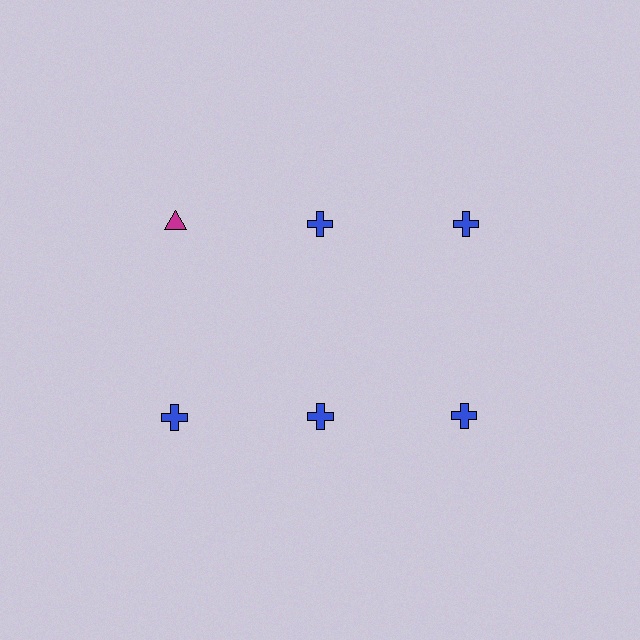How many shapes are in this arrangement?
There are 6 shapes arranged in a grid pattern.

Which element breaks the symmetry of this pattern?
The magenta triangle in the top row, leftmost column breaks the symmetry. All other shapes are blue crosses.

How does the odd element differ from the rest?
It differs in both color (magenta instead of blue) and shape (triangle instead of cross).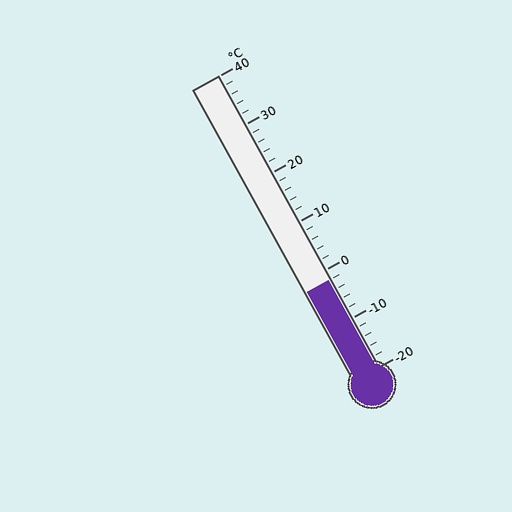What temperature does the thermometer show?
The thermometer shows approximately -2°C.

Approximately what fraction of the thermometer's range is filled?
The thermometer is filled to approximately 30% of its range.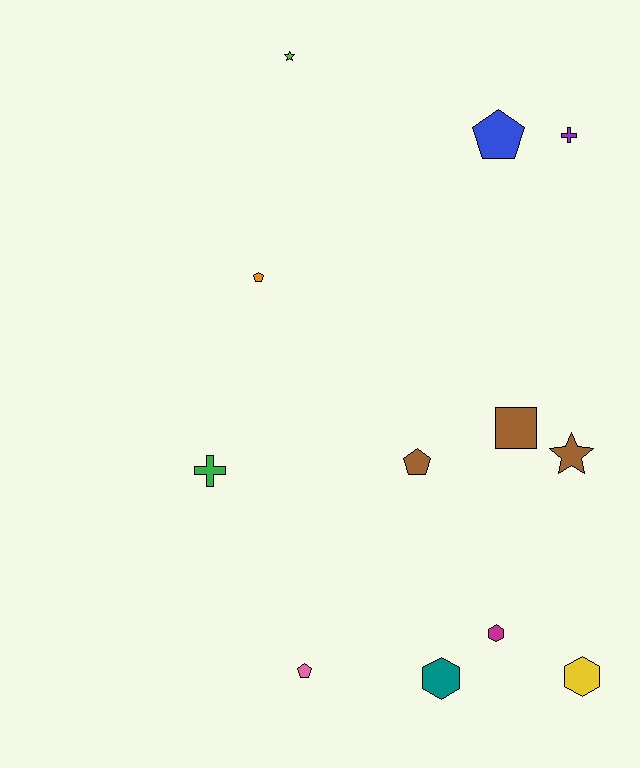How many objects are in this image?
There are 12 objects.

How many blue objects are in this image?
There is 1 blue object.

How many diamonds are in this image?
There are no diamonds.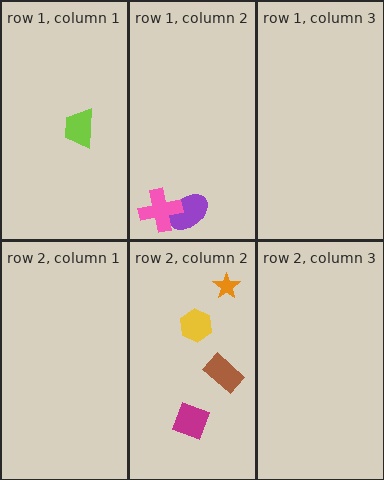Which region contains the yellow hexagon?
The row 2, column 2 region.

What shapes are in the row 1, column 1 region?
The lime trapezoid.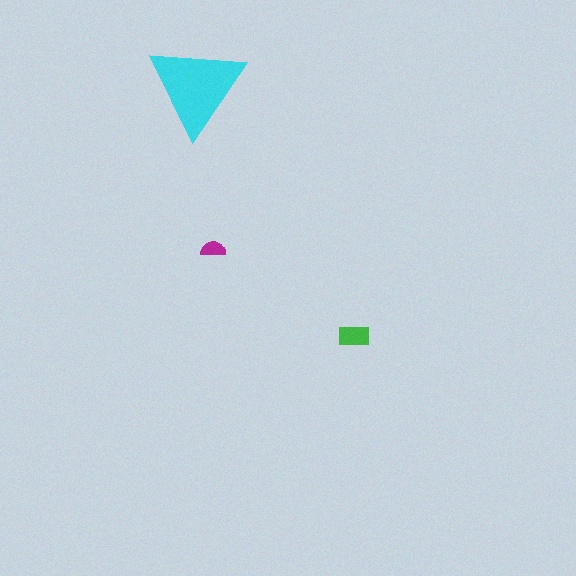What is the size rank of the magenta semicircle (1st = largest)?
3rd.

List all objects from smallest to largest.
The magenta semicircle, the green rectangle, the cyan triangle.